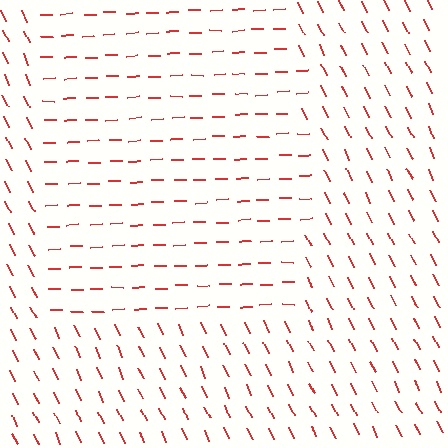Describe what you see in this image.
The image is filled with small red line segments. A rectangle region in the image has lines oriented differently from the surrounding lines, creating a visible texture boundary.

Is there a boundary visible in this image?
Yes, there is a texture boundary formed by a change in line orientation.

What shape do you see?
I see a rectangle.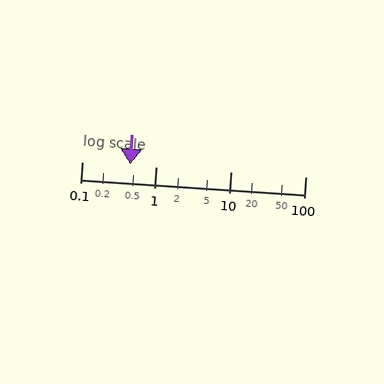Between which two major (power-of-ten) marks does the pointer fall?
The pointer is between 0.1 and 1.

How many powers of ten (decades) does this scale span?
The scale spans 3 decades, from 0.1 to 100.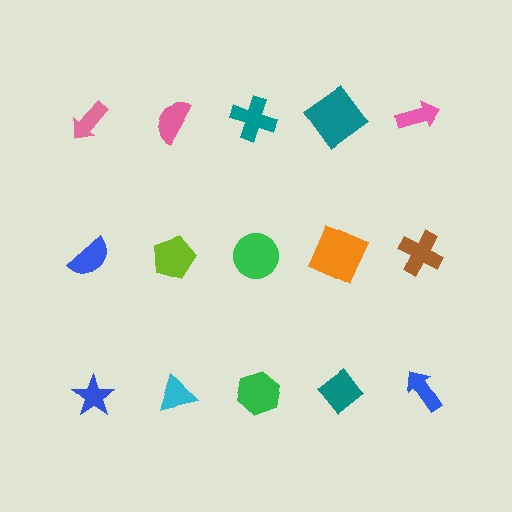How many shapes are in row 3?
5 shapes.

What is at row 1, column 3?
A teal cross.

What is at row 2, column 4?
An orange square.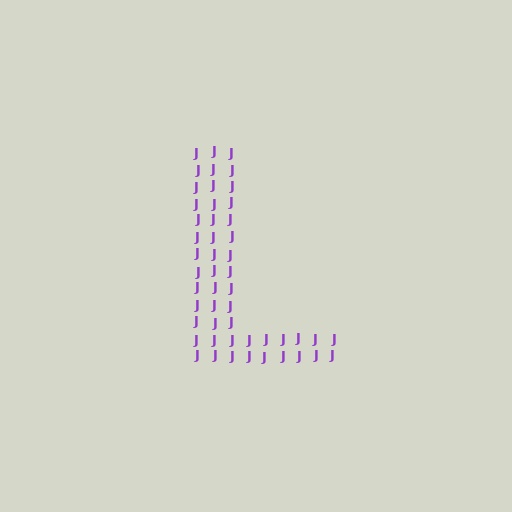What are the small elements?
The small elements are letter J's.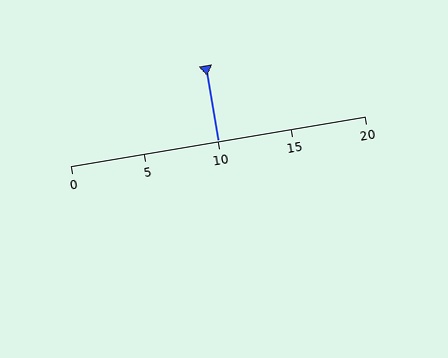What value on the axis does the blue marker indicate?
The marker indicates approximately 10.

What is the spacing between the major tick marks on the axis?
The major ticks are spaced 5 apart.